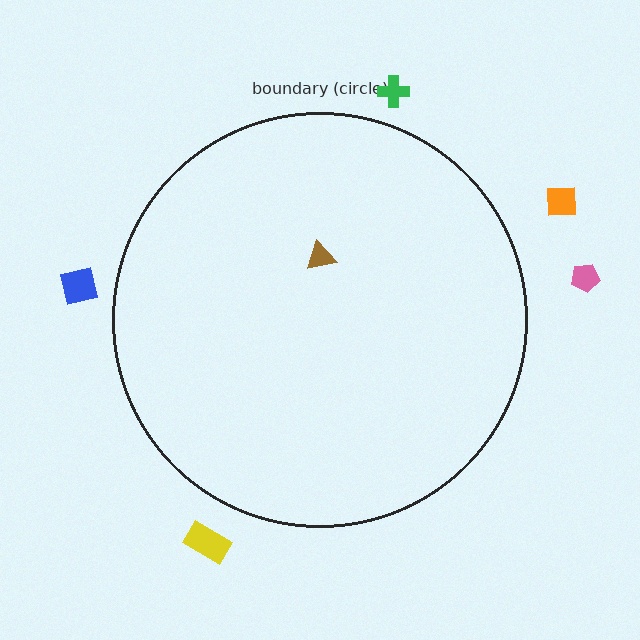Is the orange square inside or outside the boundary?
Outside.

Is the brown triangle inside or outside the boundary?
Inside.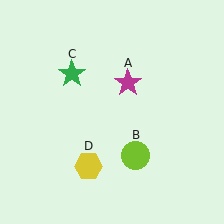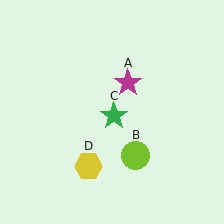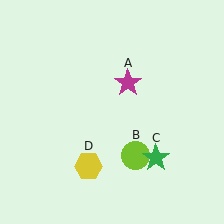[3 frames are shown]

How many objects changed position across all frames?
1 object changed position: green star (object C).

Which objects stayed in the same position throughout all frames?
Magenta star (object A) and lime circle (object B) and yellow hexagon (object D) remained stationary.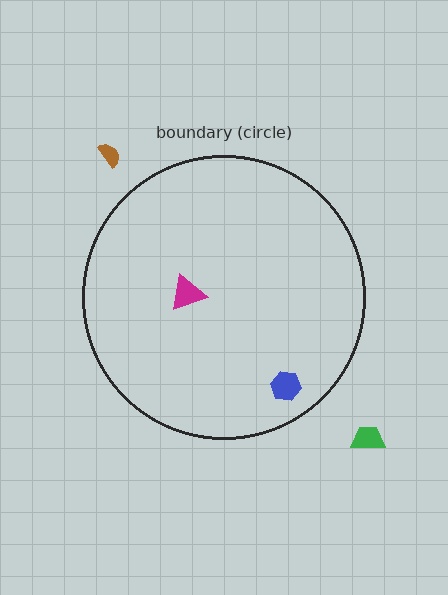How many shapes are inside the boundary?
2 inside, 2 outside.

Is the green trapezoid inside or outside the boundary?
Outside.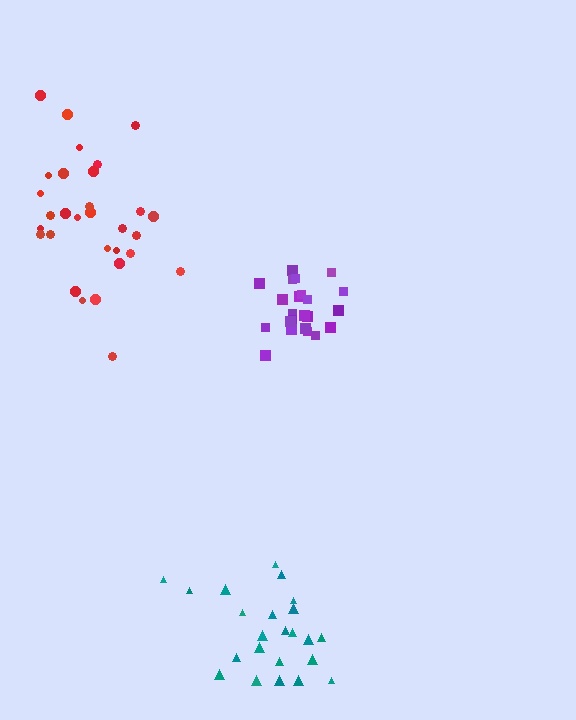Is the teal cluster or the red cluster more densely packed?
Red.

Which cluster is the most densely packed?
Purple.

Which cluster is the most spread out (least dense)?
Teal.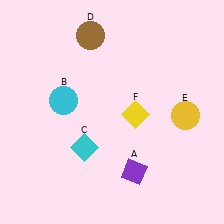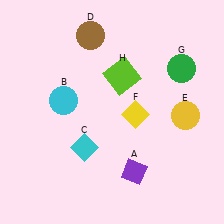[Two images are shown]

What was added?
A green circle (G), a lime square (H) were added in Image 2.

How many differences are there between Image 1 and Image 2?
There are 2 differences between the two images.